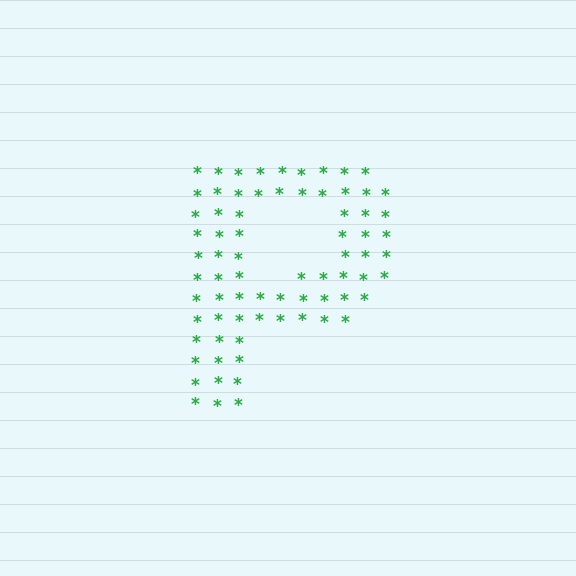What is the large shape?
The large shape is the letter P.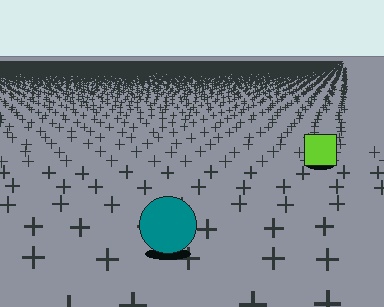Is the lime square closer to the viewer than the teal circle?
No. The teal circle is closer — you can tell from the texture gradient: the ground texture is coarser near it.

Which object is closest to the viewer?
The teal circle is closest. The texture marks near it are larger and more spread out.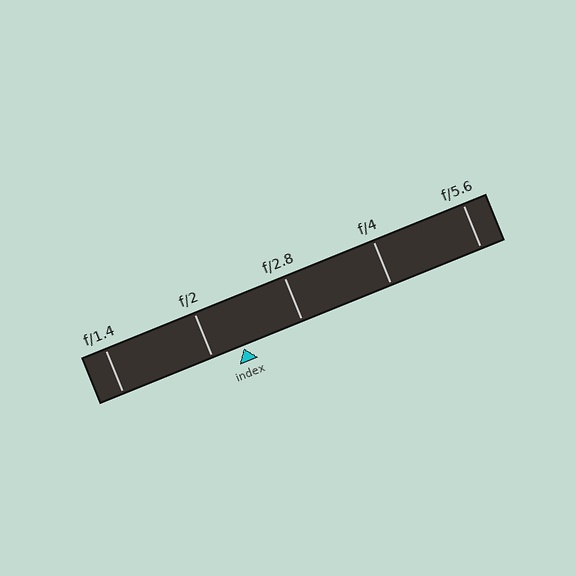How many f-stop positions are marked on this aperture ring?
There are 5 f-stop positions marked.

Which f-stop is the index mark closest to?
The index mark is closest to f/2.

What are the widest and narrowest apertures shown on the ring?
The widest aperture shown is f/1.4 and the narrowest is f/5.6.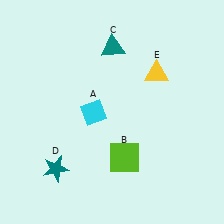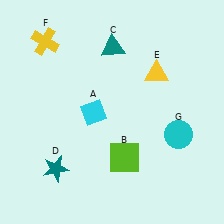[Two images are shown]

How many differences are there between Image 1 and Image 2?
There are 2 differences between the two images.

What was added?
A yellow cross (F), a cyan circle (G) were added in Image 2.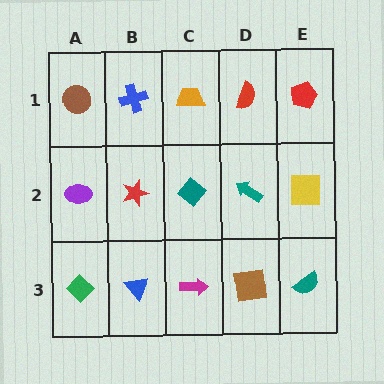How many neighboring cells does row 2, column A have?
3.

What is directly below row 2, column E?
A teal semicircle.